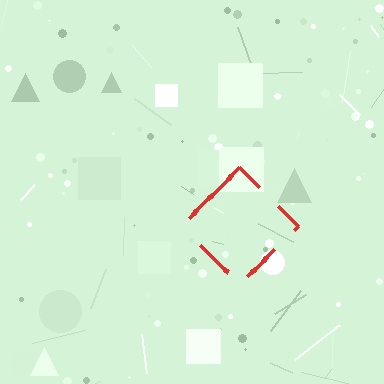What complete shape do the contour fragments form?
The contour fragments form a diamond.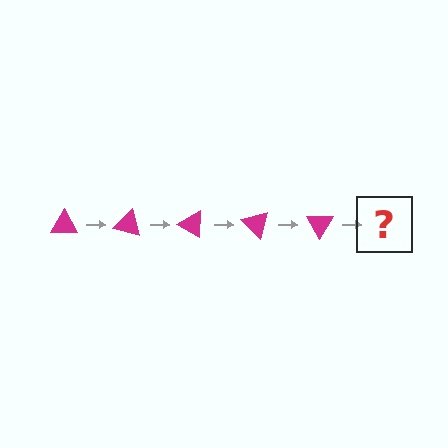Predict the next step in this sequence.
The next step is a magenta triangle rotated 75 degrees.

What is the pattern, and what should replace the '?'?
The pattern is that the triangle rotates 15 degrees each step. The '?' should be a magenta triangle rotated 75 degrees.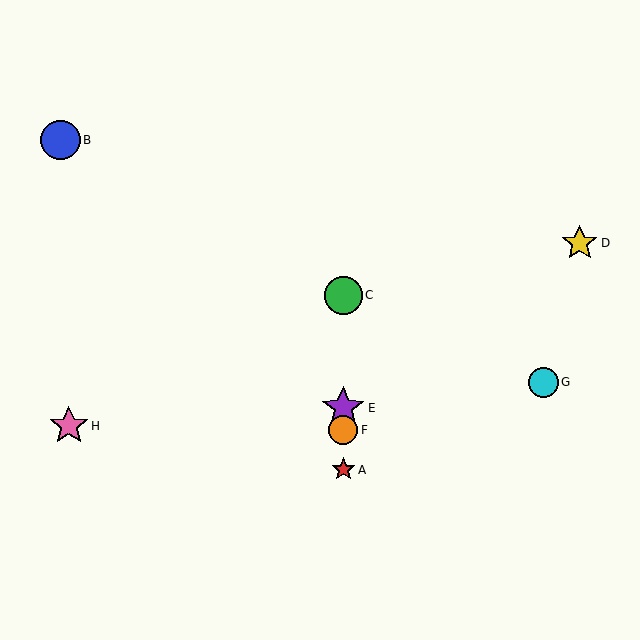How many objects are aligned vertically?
4 objects (A, C, E, F) are aligned vertically.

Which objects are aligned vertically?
Objects A, C, E, F are aligned vertically.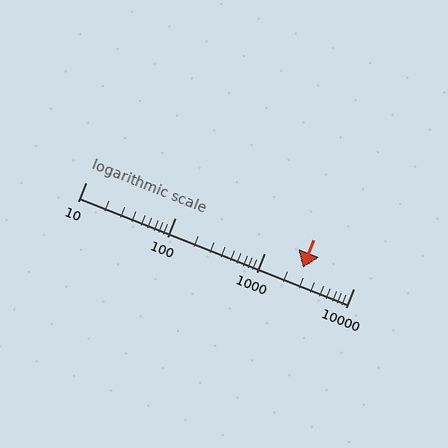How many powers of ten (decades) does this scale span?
The scale spans 3 decades, from 10 to 10000.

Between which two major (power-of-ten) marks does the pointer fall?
The pointer is between 1000 and 10000.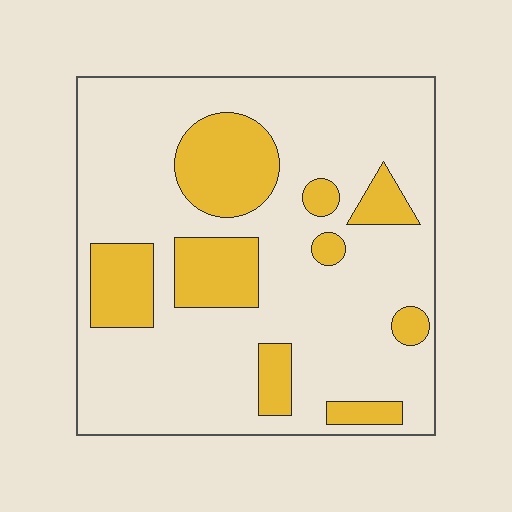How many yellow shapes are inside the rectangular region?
9.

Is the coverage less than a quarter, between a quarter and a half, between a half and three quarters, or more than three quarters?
Less than a quarter.